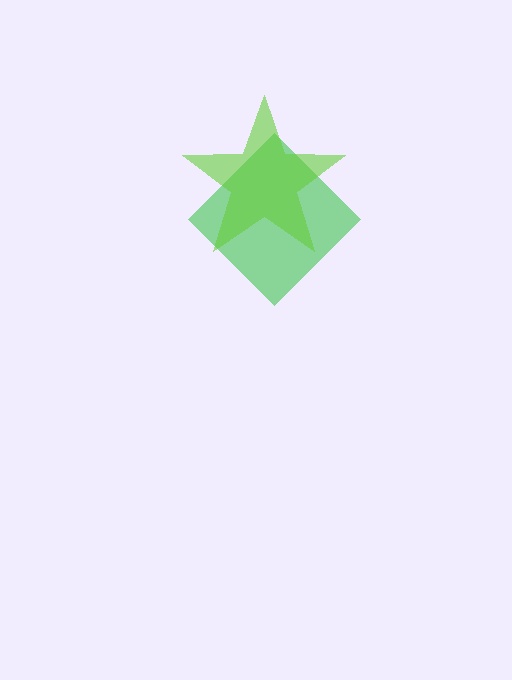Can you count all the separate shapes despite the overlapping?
Yes, there are 2 separate shapes.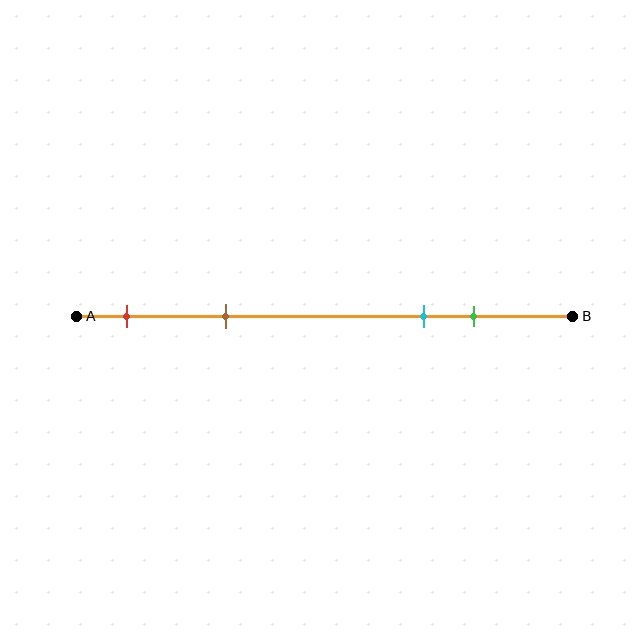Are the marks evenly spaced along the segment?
No, the marks are not evenly spaced.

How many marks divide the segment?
There are 4 marks dividing the segment.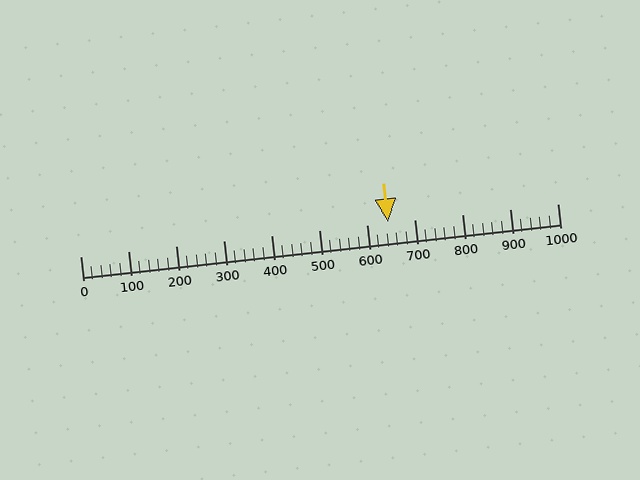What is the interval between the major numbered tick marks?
The major tick marks are spaced 100 units apart.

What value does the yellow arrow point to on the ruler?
The yellow arrow points to approximately 645.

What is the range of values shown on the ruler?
The ruler shows values from 0 to 1000.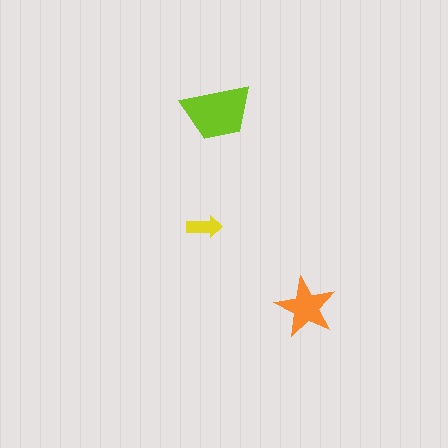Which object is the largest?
The lime trapezoid.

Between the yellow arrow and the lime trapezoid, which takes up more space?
The lime trapezoid.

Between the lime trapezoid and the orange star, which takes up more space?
The lime trapezoid.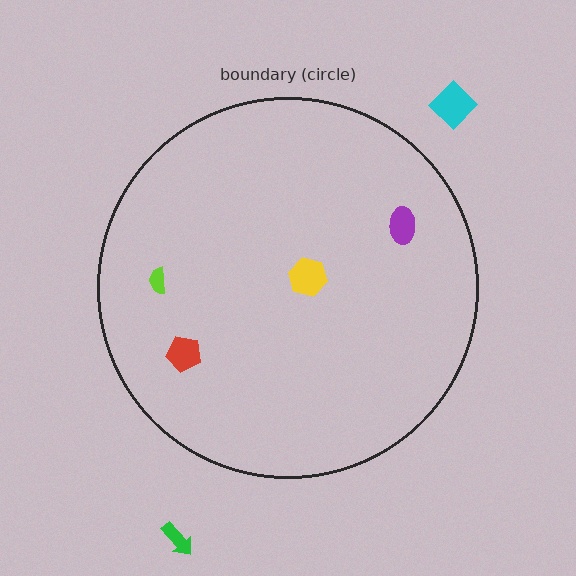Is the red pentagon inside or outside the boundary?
Inside.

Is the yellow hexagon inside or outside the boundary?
Inside.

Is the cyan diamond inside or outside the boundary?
Outside.